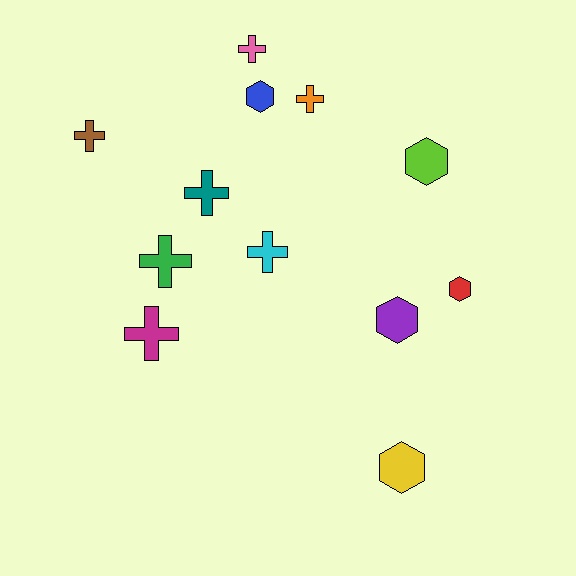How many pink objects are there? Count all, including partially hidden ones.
There is 1 pink object.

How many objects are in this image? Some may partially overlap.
There are 12 objects.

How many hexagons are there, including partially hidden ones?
There are 5 hexagons.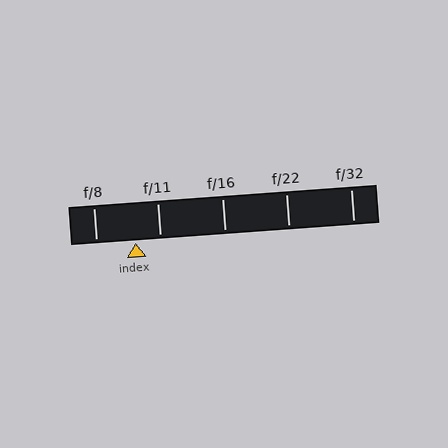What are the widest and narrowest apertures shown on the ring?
The widest aperture shown is f/8 and the narrowest is f/32.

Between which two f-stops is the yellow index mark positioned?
The index mark is between f/8 and f/11.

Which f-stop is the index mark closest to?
The index mark is closest to f/11.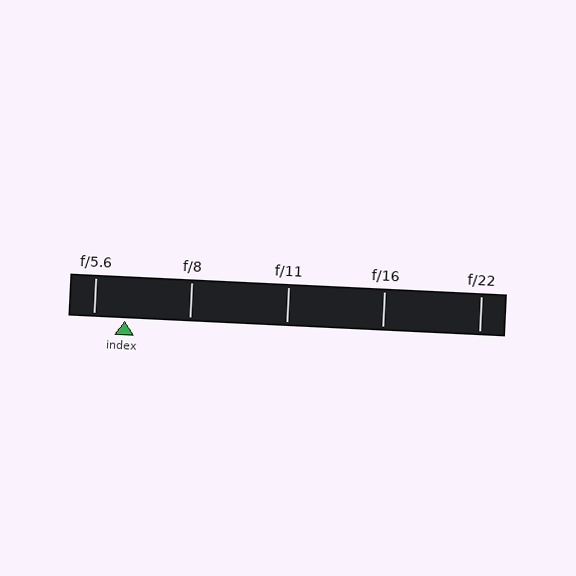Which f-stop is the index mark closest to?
The index mark is closest to f/5.6.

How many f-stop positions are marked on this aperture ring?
There are 5 f-stop positions marked.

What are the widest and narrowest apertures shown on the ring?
The widest aperture shown is f/5.6 and the narrowest is f/22.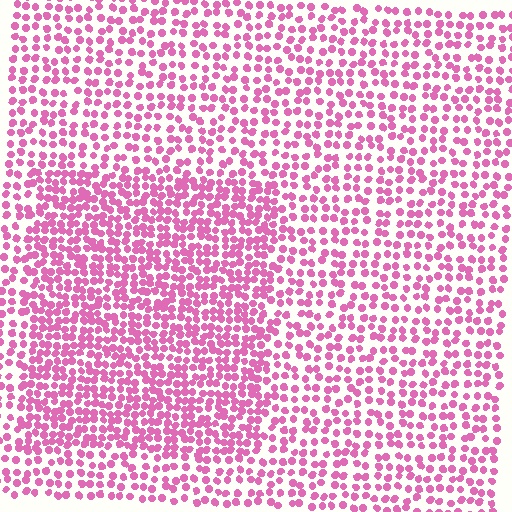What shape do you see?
I see a rectangle.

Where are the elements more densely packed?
The elements are more densely packed inside the rectangle boundary.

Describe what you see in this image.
The image contains small pink elements arranged at two different densities. A rectangle-shaped region is visible where the elements are more densely packed than the surrounding area.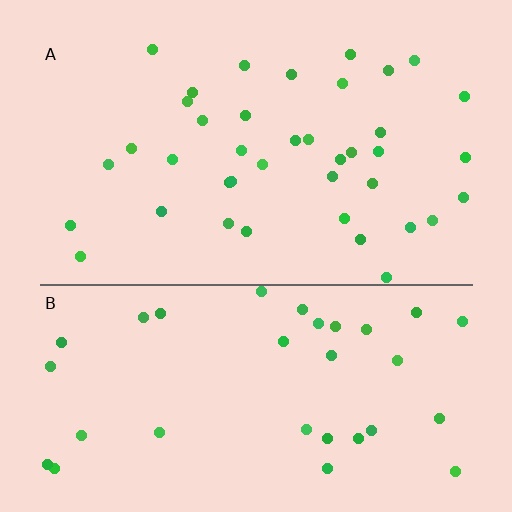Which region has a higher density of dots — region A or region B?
A (the top).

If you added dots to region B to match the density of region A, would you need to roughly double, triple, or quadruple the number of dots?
Approximately double.